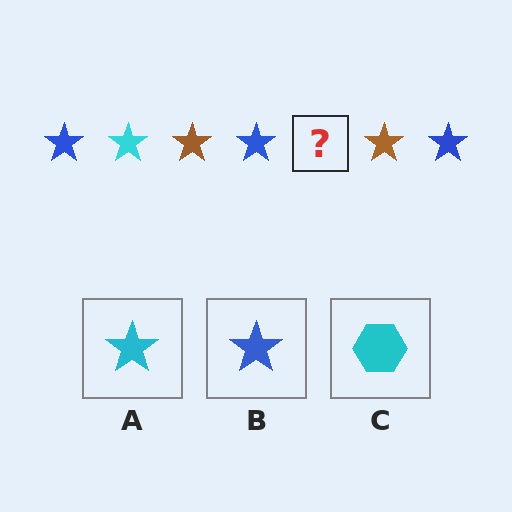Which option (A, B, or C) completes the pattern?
A.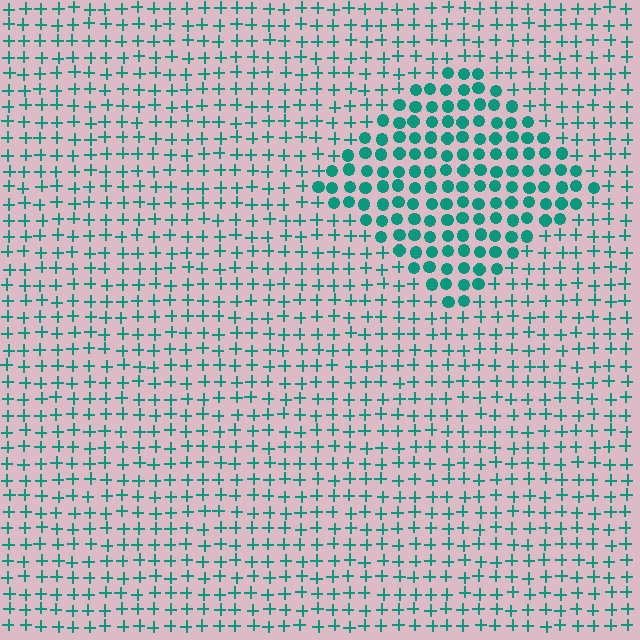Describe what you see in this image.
The image is filled with small teal elements arranged in a uniform grid. A diamond-shaped region contains circles, while the surrounding area contains plus signs. The boundary is defined purely by the change in element shape.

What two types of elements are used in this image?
The image uses circles inside the diamond region and plus signs outside it.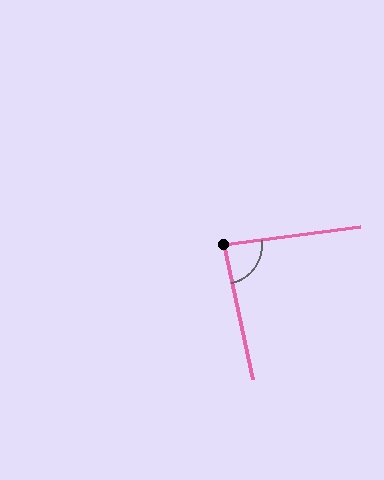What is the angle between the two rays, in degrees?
Approximately 85 degrees.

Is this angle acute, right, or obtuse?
It is approximately a right angle.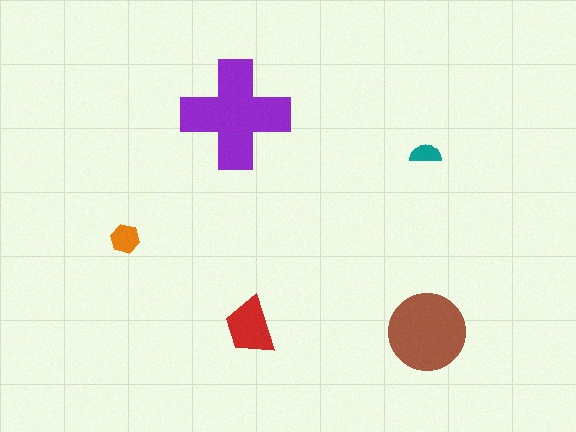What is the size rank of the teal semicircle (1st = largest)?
5th.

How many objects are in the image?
There are 5 objects in the image.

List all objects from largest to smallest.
The purple cross, the brown circle, the red trapezoid, the orange hexagon, the teal semicircle.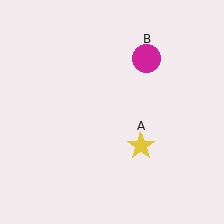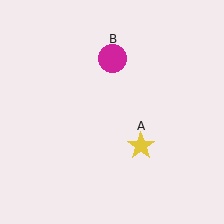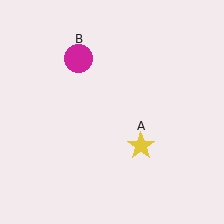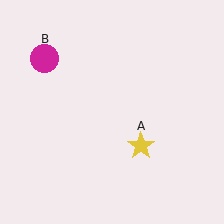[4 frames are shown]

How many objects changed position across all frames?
1 object changed position: magenta circle (object B).